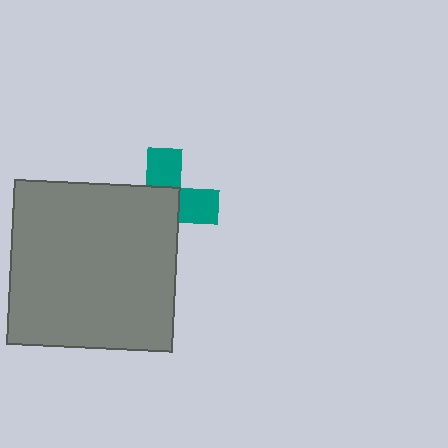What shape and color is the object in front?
The object in front is a gray square.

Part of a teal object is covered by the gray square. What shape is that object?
It is a cross.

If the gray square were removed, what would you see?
You would see the complete teal cross.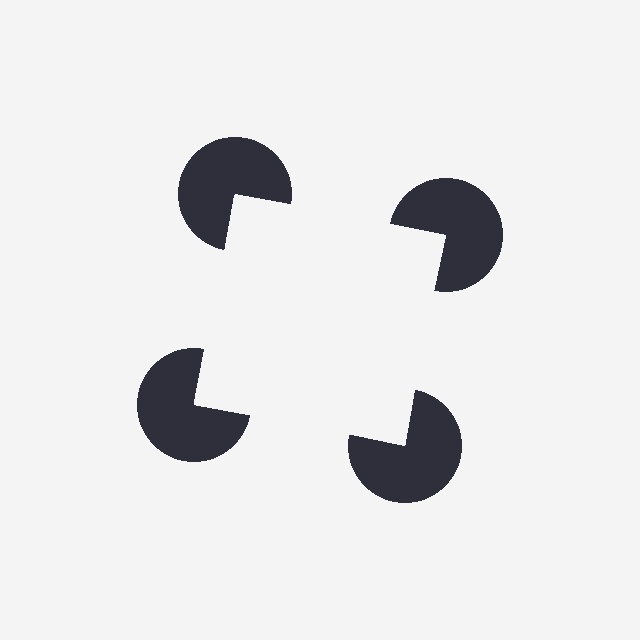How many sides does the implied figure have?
4 sides.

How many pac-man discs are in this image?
There are 4 — one at each vertex of the illusory square.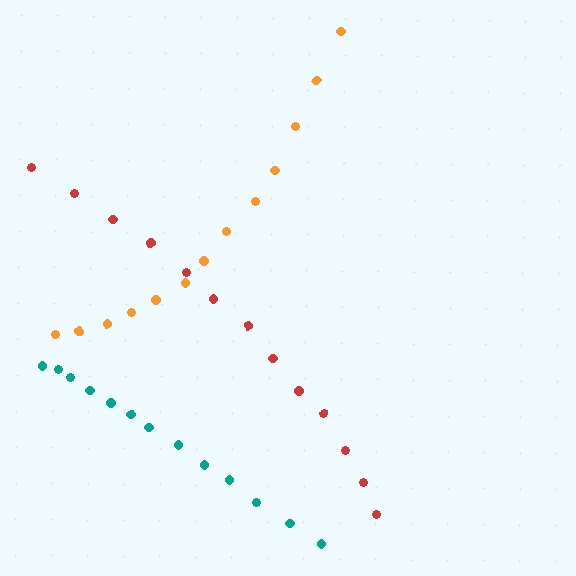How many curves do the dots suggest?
There are 3 distinct paths.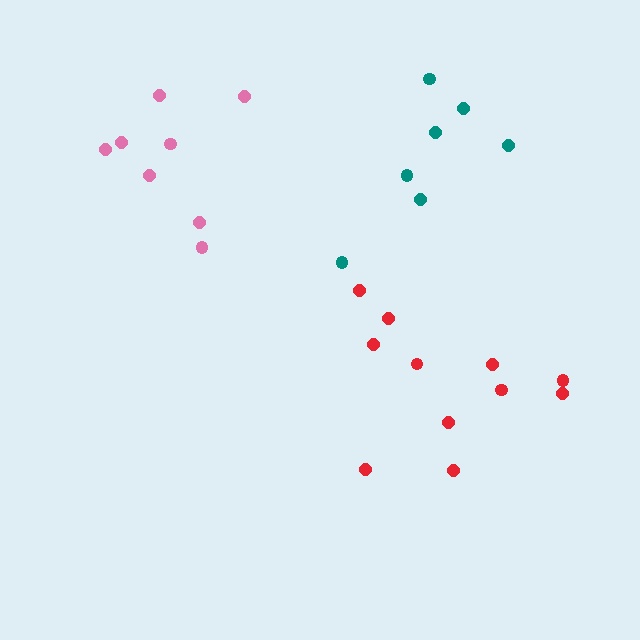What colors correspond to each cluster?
The clusters are colored: red, pink, teal.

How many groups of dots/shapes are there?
There are 3 groups.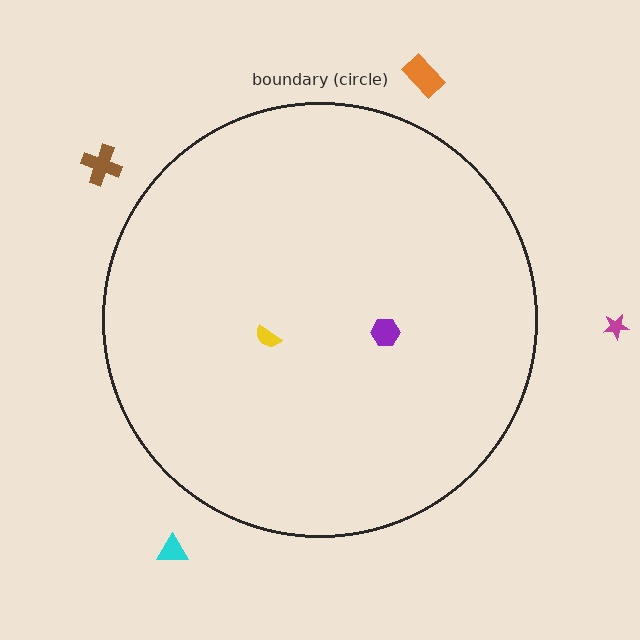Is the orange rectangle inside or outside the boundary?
Outside.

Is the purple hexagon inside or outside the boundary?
Inside.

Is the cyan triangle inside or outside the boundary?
Outside.